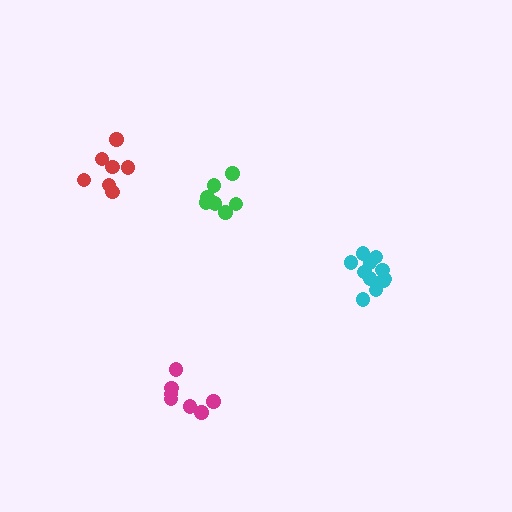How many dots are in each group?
Group 1: 7 dots, Group 2: 8 dots, Group 3: 12 dots, Group 4: 7 dots (34 total).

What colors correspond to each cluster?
The clusters are colored: red, green, cyan, magenta.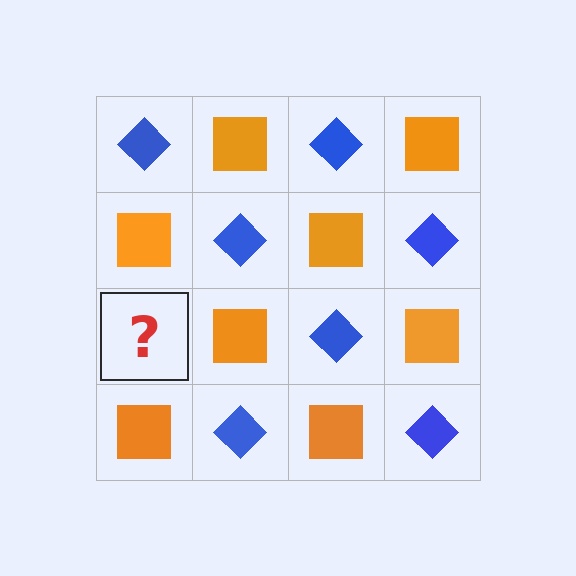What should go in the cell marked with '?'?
The missing cell should contain a blue diamond.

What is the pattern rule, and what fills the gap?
The rule is that it alternates blue diamond and orange square in a checkerboard pattern. The gap should be filled with a blue diamond.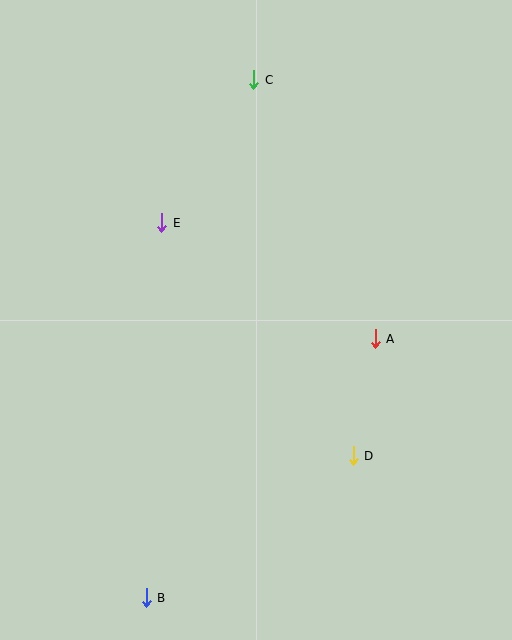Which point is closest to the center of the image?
Point A at (375, 339) is closest to the center.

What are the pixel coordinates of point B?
Point B is at (146, 598).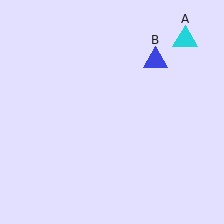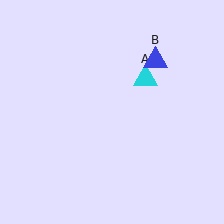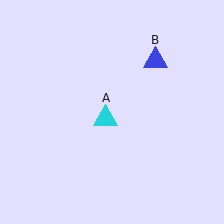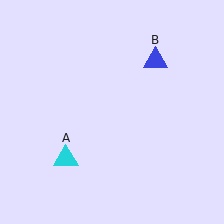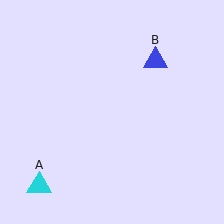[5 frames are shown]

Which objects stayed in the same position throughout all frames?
Blue triangle (object B) remained stationary.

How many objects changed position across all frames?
1 object changed position: cyan triangle (object A).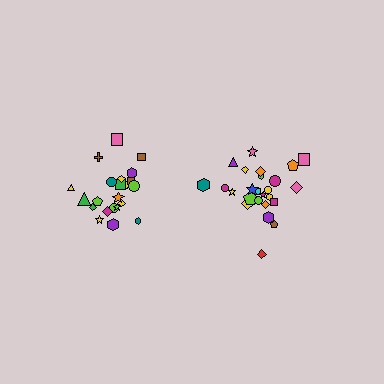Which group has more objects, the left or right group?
The right group.